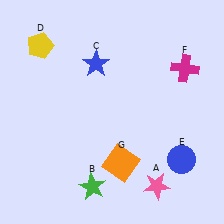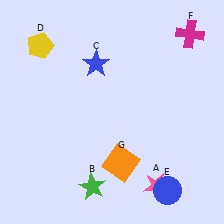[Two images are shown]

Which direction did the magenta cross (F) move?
The magenta cross (F) moved up.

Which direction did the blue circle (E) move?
The blue circle (E) moved down.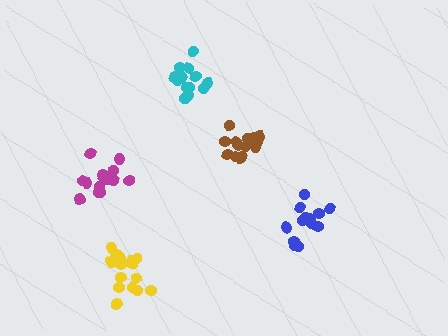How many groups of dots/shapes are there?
There are 5 groups.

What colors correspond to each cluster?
The clusters are colored: yellow, cyan, blue, brown, magenta.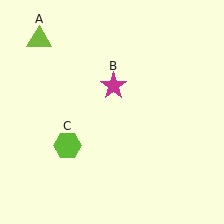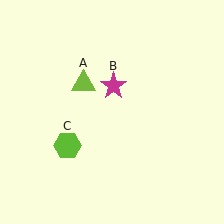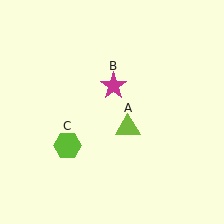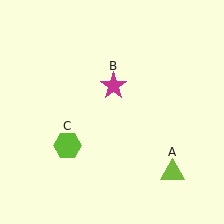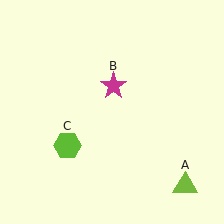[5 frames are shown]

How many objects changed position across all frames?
1 object changed position: lime triangle (object A).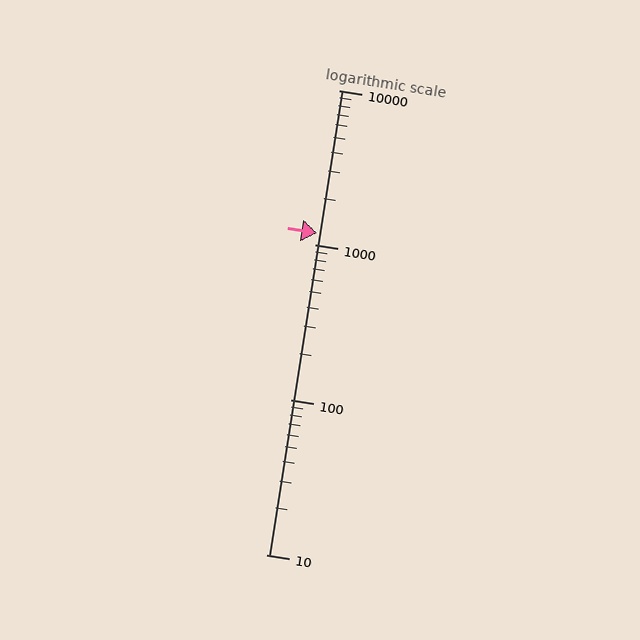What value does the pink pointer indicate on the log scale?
The pointer indicates approximately 1200.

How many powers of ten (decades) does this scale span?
The scale spans 3 decades, from 10 to 10000.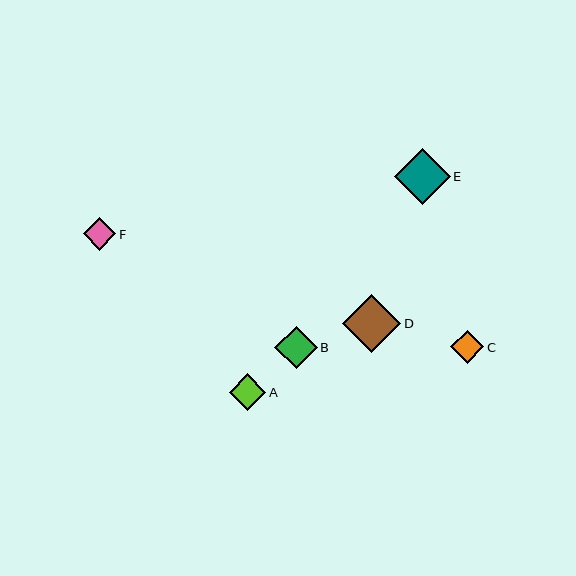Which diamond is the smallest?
Diamond F is the smallest with a size of approximately 33 pixels.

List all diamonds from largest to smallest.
From largest to smallest: D, E, B, A, C, F.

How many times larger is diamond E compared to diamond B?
Diamond E is approximately 1.3 times the size of diamond B.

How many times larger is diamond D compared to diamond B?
Diamond D is approximately 1.4 times the size of diamond B.